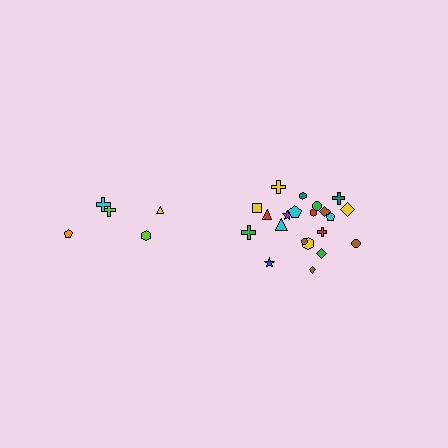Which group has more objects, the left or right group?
The right group.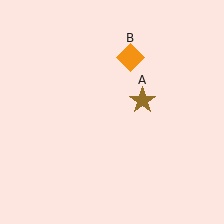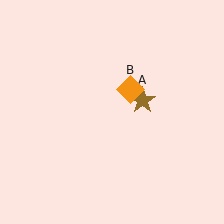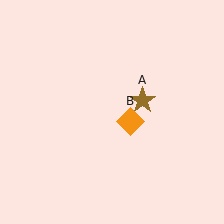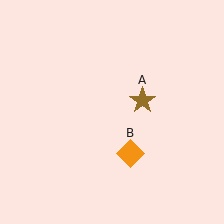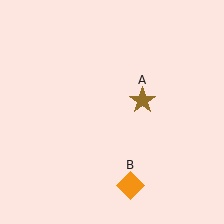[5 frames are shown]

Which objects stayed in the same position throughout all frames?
Brown star (object A) remained stationary.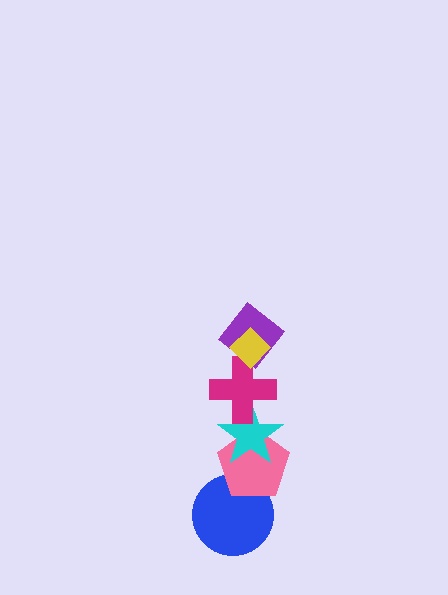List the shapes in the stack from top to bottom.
From top to bottom: the yellow diamond, the purple diamond, the magenta cross, the cyan star, the pink pentagon, the blue circle.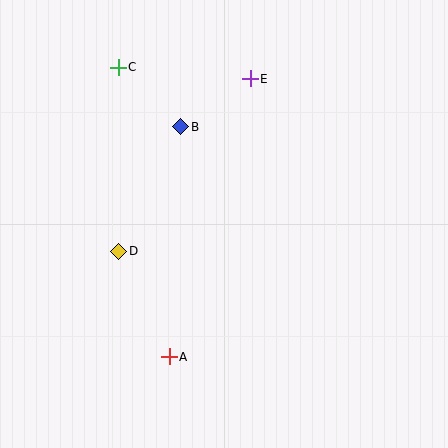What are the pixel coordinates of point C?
Point C is at (118, 67).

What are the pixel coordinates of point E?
Point E is at (250, 79).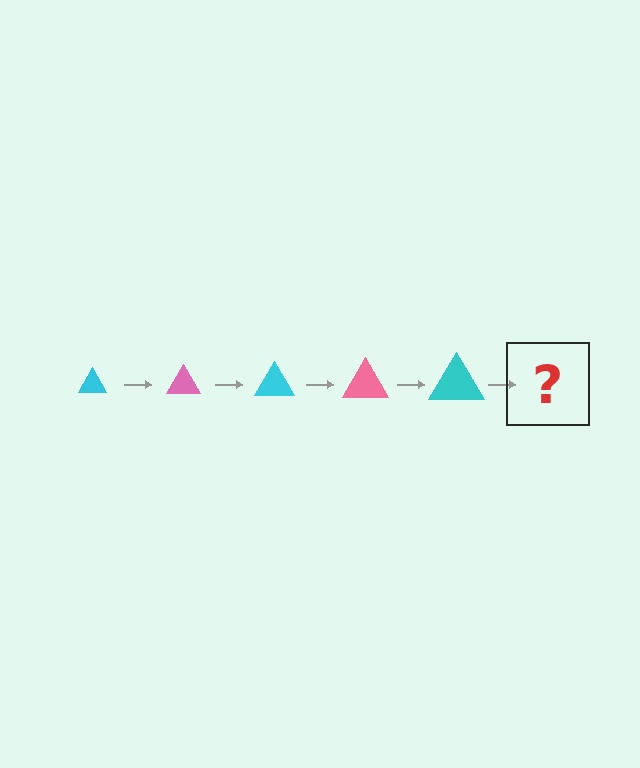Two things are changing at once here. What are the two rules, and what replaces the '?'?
The two rules are that the triangle grows larger each step and the color cycles through cyan and pink. The '?' should be a pink triangle, larger than the previous one.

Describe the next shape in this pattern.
It should be a pink triangle, larger than the previous one.